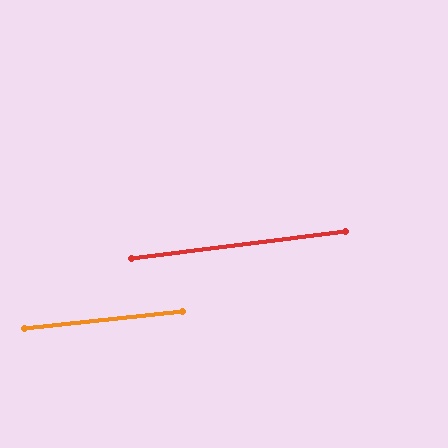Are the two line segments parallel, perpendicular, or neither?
Parallel — their directions differ by only 0.9°.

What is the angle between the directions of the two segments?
Approximately 1 degree.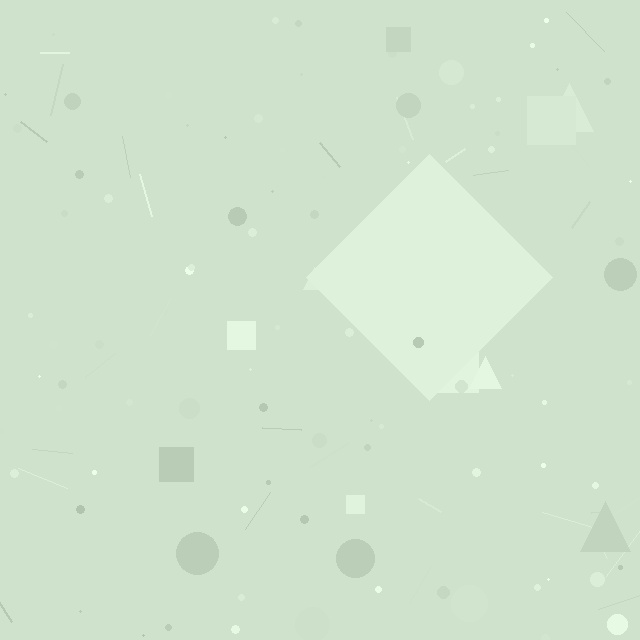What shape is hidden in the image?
A diamond is hidden in the image.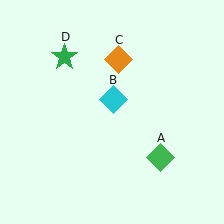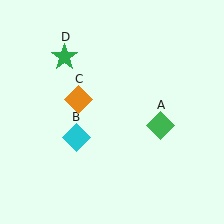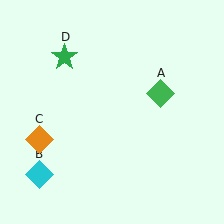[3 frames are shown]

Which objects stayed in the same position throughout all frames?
Green star (object D) remained stationary.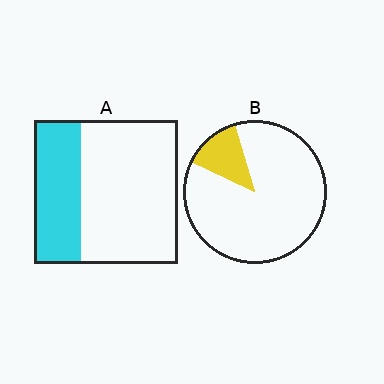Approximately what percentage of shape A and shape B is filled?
A is approximately 35% and B is approximately 15%.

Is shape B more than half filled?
No.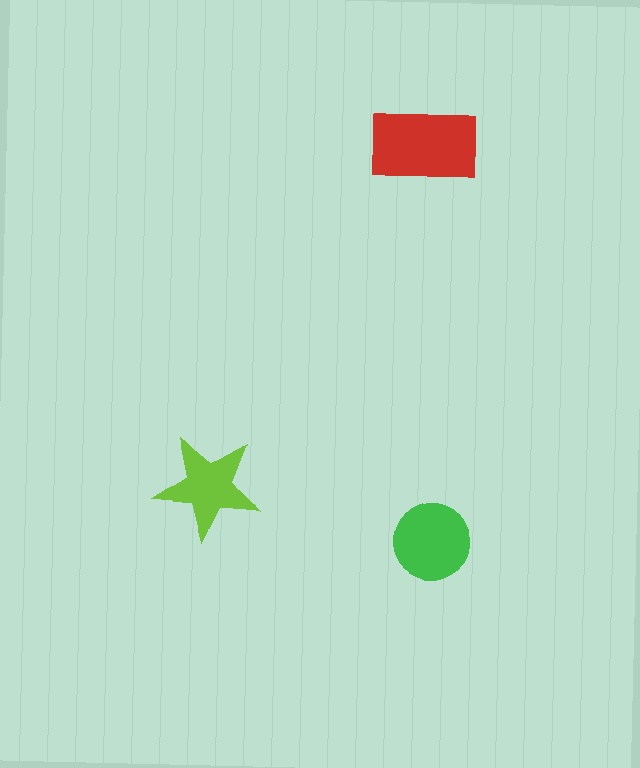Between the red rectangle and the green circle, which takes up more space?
The red rectangle.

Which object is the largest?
The red rectangle.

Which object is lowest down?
The green circle is bottommost.